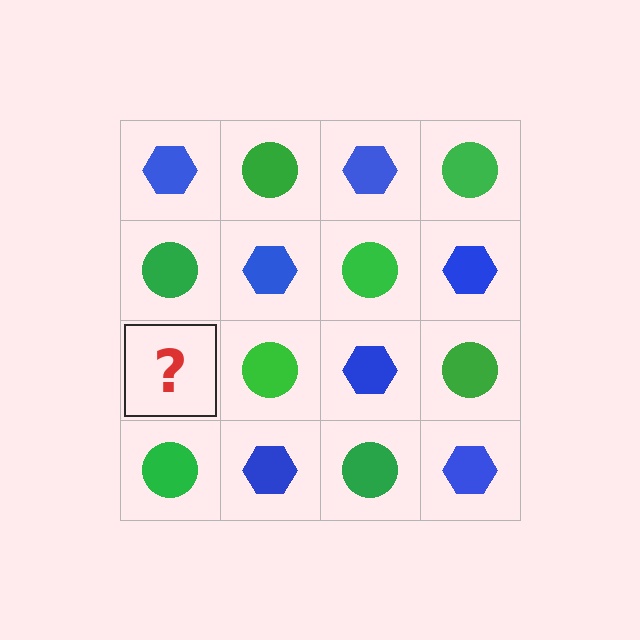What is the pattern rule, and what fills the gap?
The rule is that it alternates blue hexagon and green circle in a checkerboard pattern. The gap should be filled with a blue hexagon.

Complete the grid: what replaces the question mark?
The question mark should be replaced with a blue hexagon.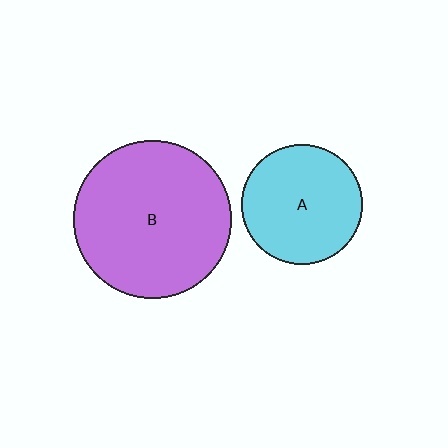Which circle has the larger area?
Circle B (purple).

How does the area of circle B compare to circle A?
Approximately 1.7 times.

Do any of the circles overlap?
No, none of the circles overlap.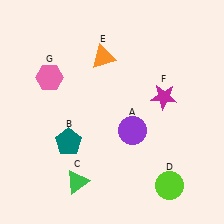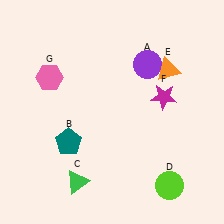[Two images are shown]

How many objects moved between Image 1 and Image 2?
2 objects moved between the two images.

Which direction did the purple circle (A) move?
The purple circle (A) moved up.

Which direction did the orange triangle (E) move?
The orange triangle (E) moved right.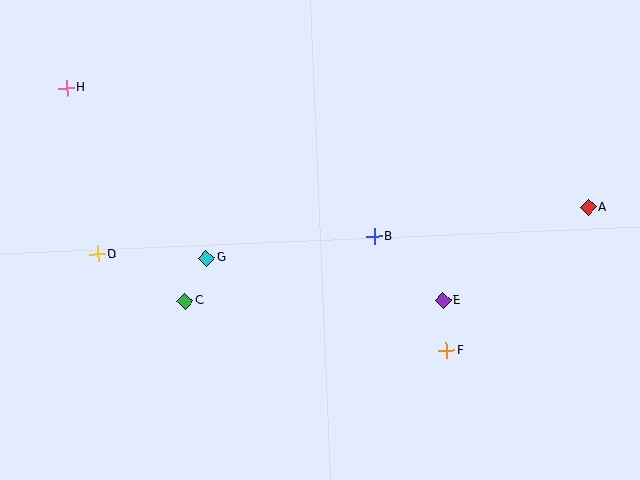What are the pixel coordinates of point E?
Point E is at (443, 301).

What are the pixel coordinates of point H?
Point H is at (67, 88).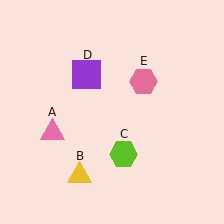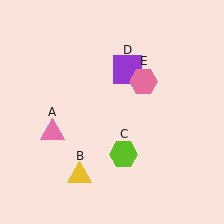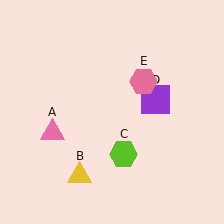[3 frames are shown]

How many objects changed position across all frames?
1 object changed position: purple square (object D).